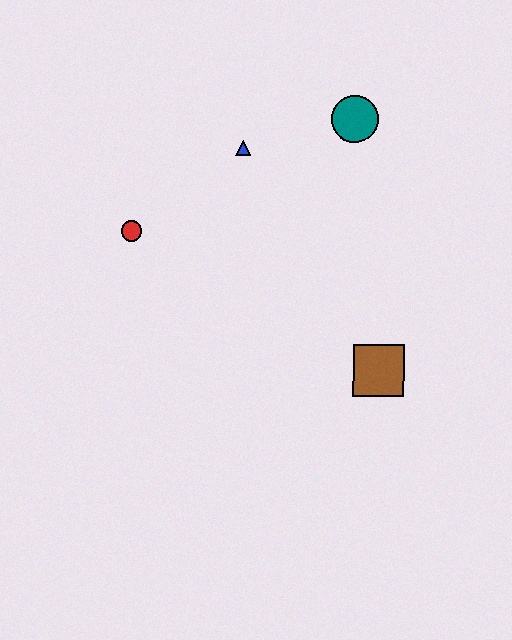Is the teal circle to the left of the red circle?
No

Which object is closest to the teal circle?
The blue triangle is closest to the teal circle.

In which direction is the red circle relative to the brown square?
The red circle is to the left of the brown square.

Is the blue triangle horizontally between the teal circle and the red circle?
Yes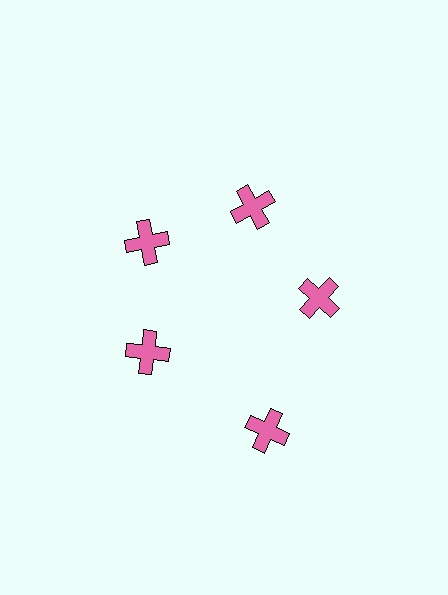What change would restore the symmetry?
The symmetry would be restored by moving it inward, back onto the ring so that all 5 crosses sit at equal angles and equal distance from the center.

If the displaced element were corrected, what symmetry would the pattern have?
It would have 5-fold rotational symmetry — the pattern would map onto itself every 72 degrees.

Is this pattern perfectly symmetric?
No. The 5 pink crosses are arranged in a ring, but one element near the 5 o'clock position is pushed outward from the center, breaking the 5-fold rotational symmetry.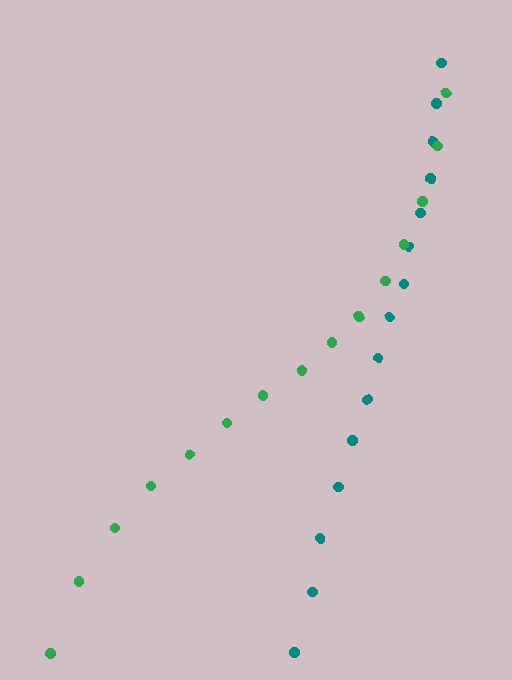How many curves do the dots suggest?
There are 2 distinct paths.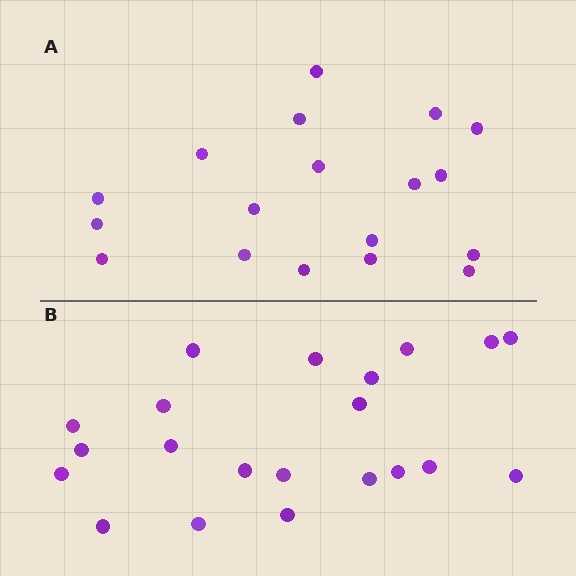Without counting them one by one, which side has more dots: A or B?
Region B (the bottom region) has more dots.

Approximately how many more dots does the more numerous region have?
Region B has just a few more — roughly 2 or 3 more dots than region A.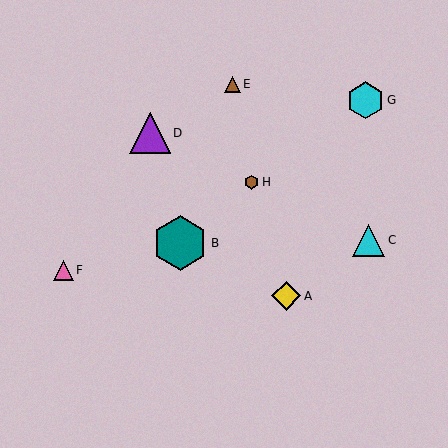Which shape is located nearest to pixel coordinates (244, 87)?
The brown triangle (labeled E) at (233, 84) is nearest to that location.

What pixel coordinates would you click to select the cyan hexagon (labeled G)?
Click at (365, 100) to select the cyan hexagon G.